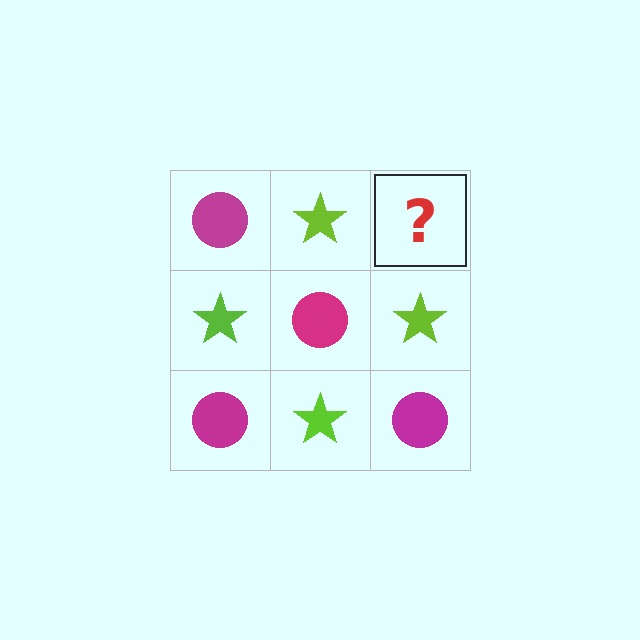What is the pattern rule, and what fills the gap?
The rule is that it alternates magenta circle and lime star in a checkerboard pattern. The gap should be filled with a magenta circle.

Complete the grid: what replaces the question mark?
The question mark should be replaced with a magenta circle.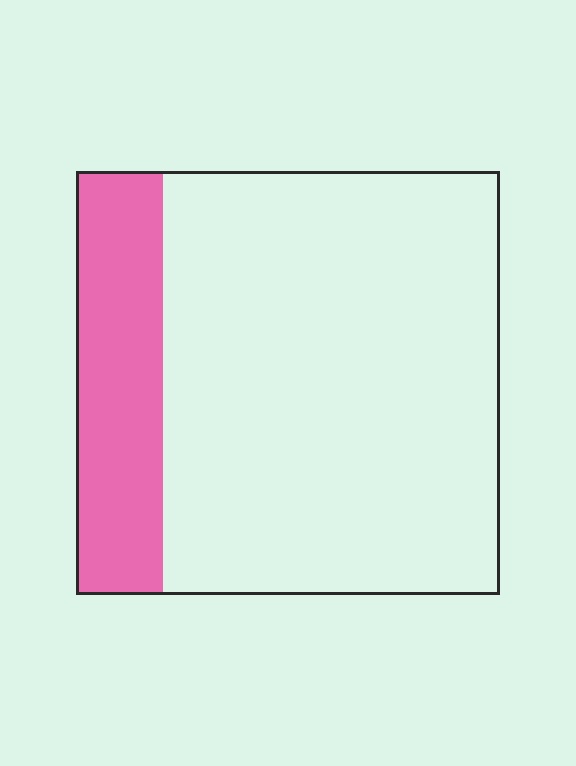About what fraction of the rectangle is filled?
About one fifth (1/5).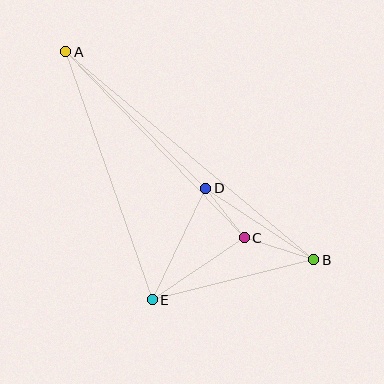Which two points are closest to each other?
Points C and D are closest to each other.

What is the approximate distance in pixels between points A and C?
The distance between A and C is approximately 258 pixels.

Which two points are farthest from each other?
Points A and B are farthest from each other.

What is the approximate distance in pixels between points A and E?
The distance between A and E is approximately 263 pixels.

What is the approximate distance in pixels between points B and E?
The distance between B and E is approximately 166 pixels.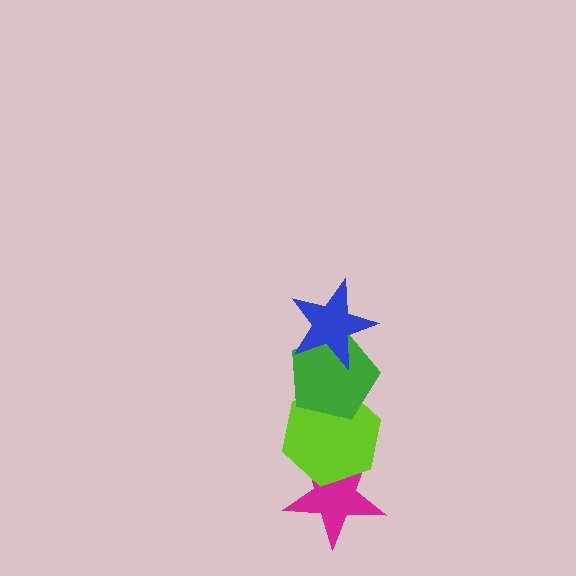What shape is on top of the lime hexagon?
The green pentagon is on top of the lime hexagon.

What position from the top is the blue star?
The blue star is 1st from the top.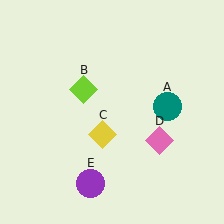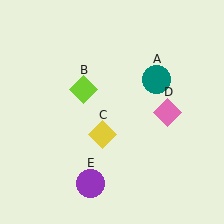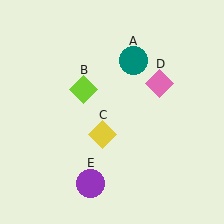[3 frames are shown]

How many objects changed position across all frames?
2 objects changed position: teal circle (object A), pink diamond (object D).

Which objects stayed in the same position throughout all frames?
Lime diamond (object B) and yellow diamond (object C) and purple circle (object E) remained stationary.